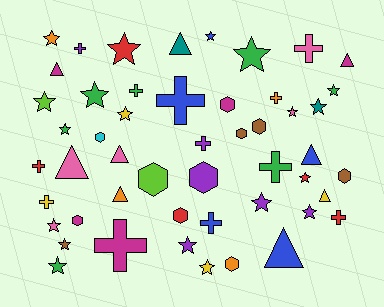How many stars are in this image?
There are 19 stars.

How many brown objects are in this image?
There are 4 brown objects.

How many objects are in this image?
There are 50 objects.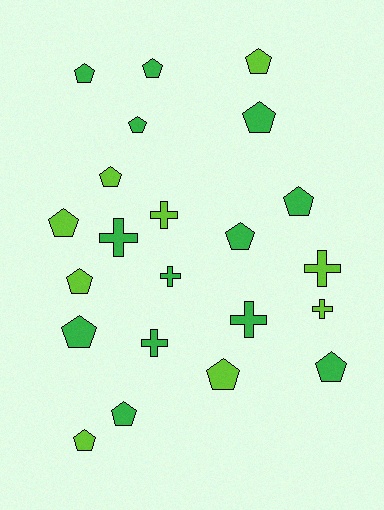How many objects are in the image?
There are 22 objects.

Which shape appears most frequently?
Pentagon, with 15 objects.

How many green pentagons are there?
There are 9 green pentagons.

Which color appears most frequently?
Green, with 13 objects.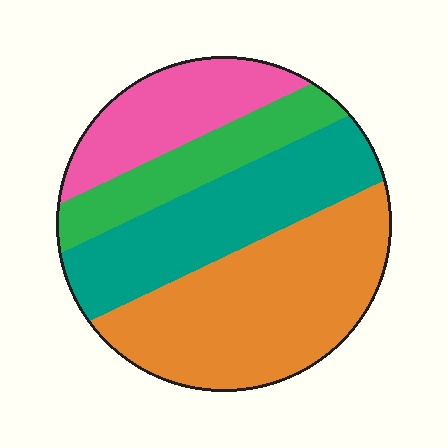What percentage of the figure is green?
Green takes up less than a sixth of the figure.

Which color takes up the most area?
Orange, at roughly 40%.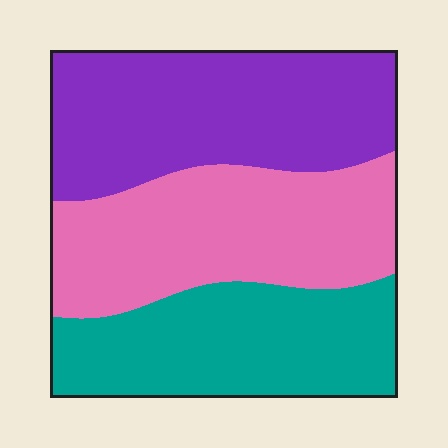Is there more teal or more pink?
Pink.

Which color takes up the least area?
Teal, at roughly 30%.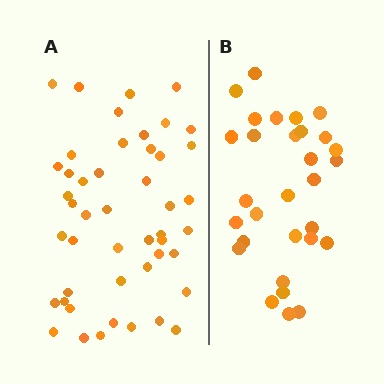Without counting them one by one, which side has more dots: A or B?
Region A (the left region) has more dots.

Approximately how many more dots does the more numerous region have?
Region A has approximately 15 more dots than region B.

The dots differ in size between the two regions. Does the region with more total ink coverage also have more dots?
No. Region B has more total ink coverage because its dots are larger, but region A actually contains more individual dots. Total area can be misleading — the number of items is what matters here.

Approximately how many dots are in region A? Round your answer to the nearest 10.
About 50 dots. (The exact count is 47, which rounds to 50.)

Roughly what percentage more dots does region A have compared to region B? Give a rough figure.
About 55% more.